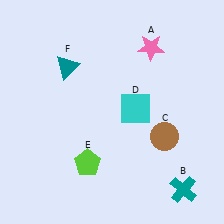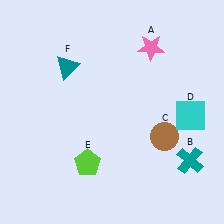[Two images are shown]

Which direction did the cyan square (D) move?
The cyan square (D) moved right.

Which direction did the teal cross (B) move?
The teal cross (B) moved up.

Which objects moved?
The objects that moved are: the teal cross (B), the cyan square (D).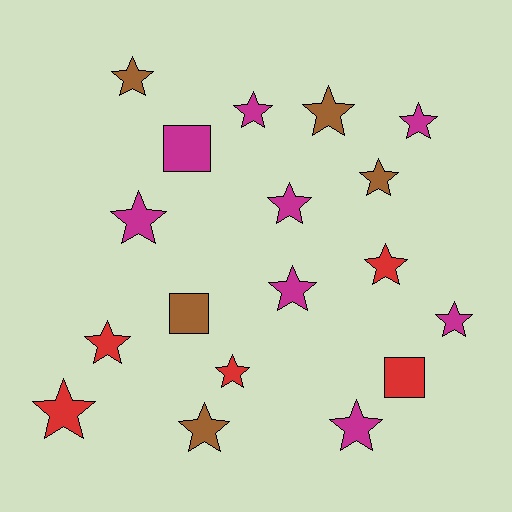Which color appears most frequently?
Magenta, with 8 objects.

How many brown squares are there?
There is 1 brown square.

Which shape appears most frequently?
Star, with 15 objects.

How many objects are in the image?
There are 18 objects.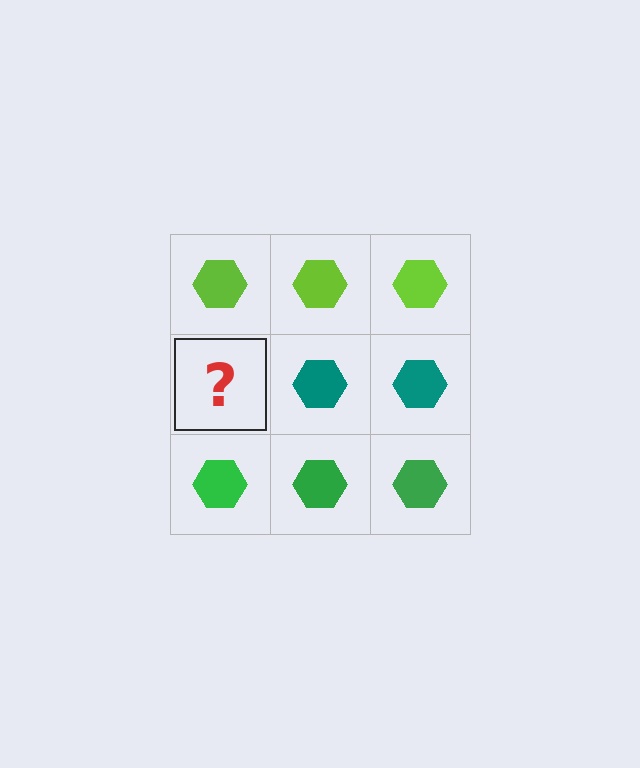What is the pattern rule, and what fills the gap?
The rule is that each row has a consistent color. The gap should be filled with a teal hexagon.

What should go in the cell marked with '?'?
The missing cell should contain a teal hexagon.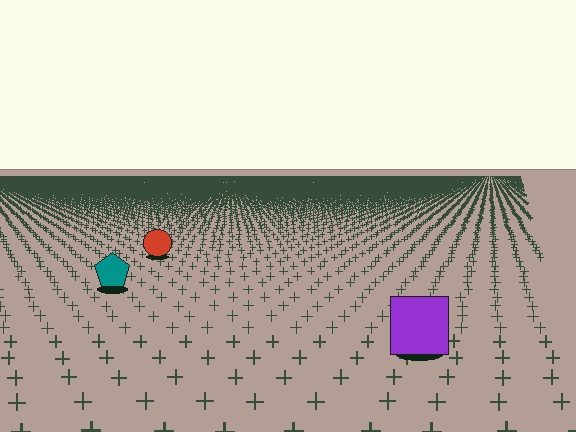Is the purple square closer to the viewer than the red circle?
Yes. The purple square is closer — you can tell from the texture gradient: the ground texture is coarser near it.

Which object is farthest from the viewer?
The red circle is farthest from the viewer. It appears smaller and the ground texture around it is denser.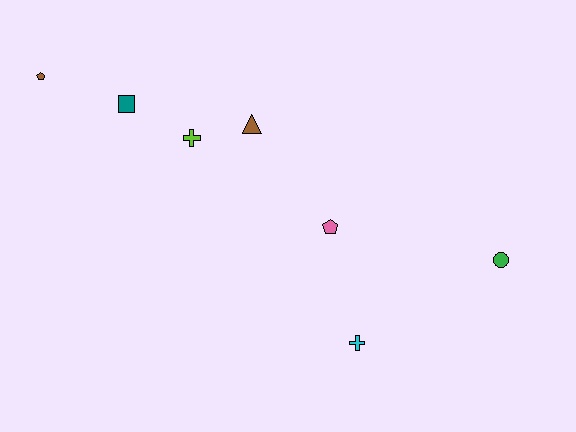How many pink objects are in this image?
There is 1 pink object.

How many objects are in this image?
There are 7 objects.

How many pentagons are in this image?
There are 2 pentagons.